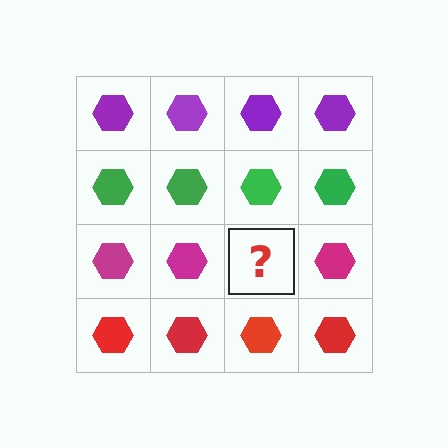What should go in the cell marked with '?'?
The missing cell should contain a magenta hexagon.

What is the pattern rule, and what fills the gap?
The rule is that each row has a consistent color. The gap should be filled with a magenta hexagon.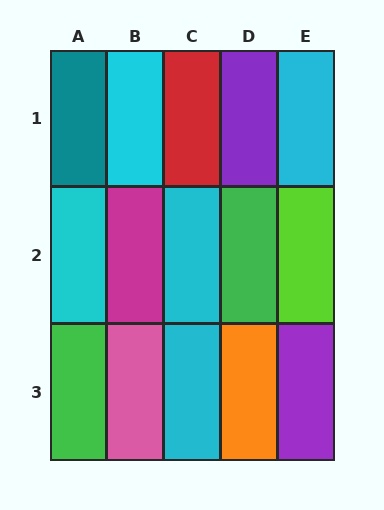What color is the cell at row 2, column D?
Green.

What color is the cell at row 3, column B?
Pink.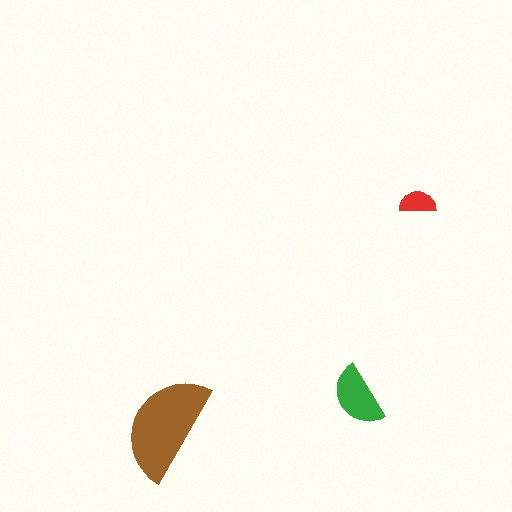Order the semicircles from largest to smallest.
the brown one, the green one, the red one.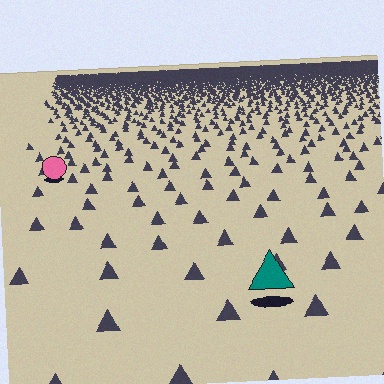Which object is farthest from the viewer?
The pink circle is farthest from the viewer. It appears smaller and the ground texture around it is denser.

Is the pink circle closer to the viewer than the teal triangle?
No. The teal triangle is closer — you can tell from the texture gradient: the ground texture is coarser near it.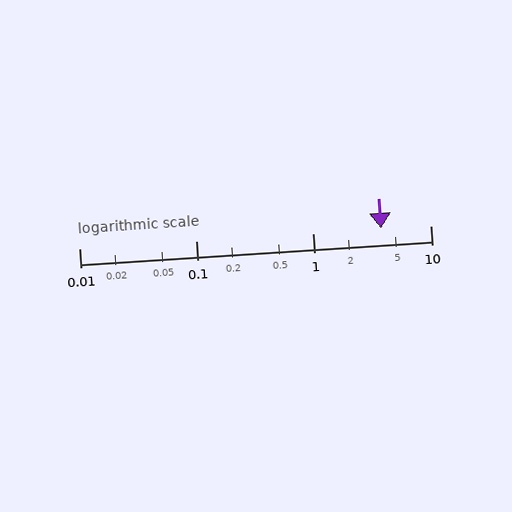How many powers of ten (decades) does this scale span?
The scale spans 3 decades, from 0.01 to 10.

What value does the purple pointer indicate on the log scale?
The pointer indicates approximately 3.8.